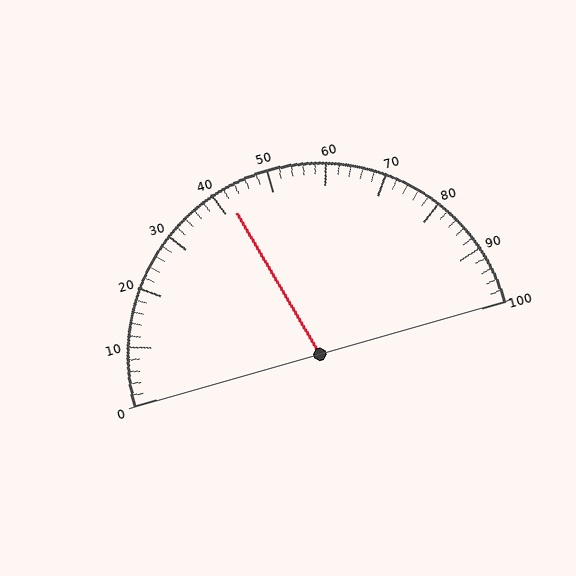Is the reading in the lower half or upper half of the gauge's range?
The reading is in the lower half of the range (0 to 100).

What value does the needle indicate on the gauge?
The needle indicates approximately 42.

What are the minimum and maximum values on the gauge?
The gauge ranges from 0 to 100.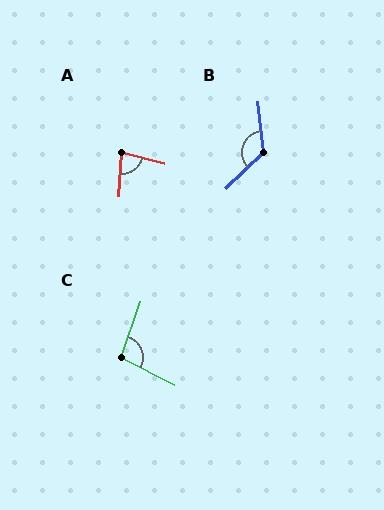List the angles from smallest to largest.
A (80°), C (98°), B (128°).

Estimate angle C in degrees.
Approximately 98 degrees.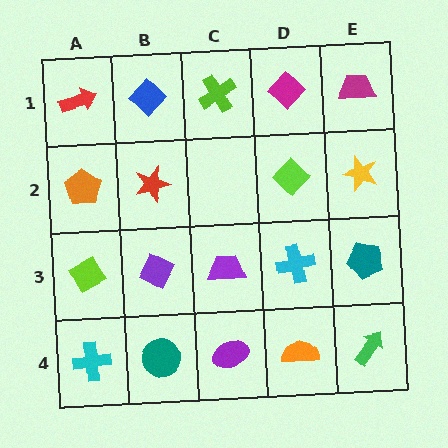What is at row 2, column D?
A lime diamond.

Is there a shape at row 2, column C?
No, that cell is empty.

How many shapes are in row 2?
4 shapes.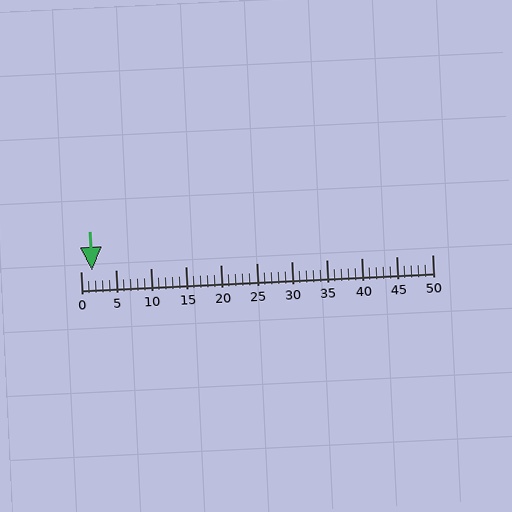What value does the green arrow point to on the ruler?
The green arrow points to approximately 2.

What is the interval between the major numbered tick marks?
The major tick marks are spaced 5 units apart.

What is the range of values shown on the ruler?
The ruler shows values from 0 to 50.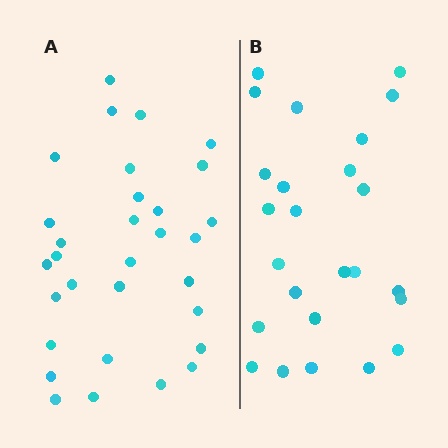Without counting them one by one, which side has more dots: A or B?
Region A (the left region) has more dots.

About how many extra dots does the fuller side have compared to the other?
Region A has about 6 more dots than region B.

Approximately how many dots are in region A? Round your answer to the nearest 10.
About 30 dots. (The exact count is 31, which rounds to 30.)